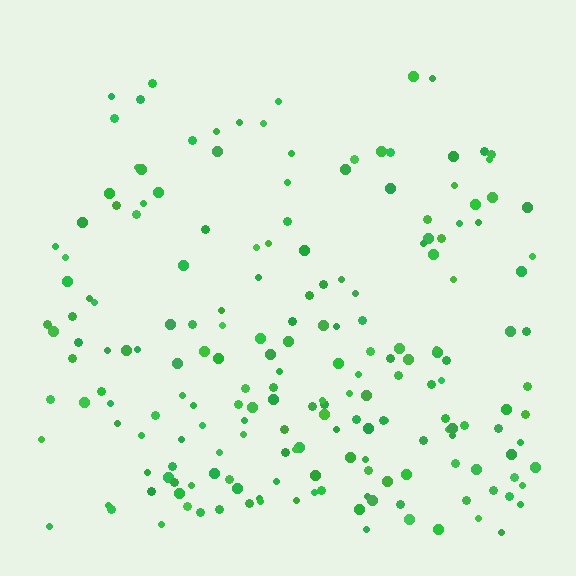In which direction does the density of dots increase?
From top to bottom, with the bottom side densest.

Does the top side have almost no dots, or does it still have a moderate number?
Still a moderate number, just noticeably fewer than the bottom.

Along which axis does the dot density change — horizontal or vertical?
Vertical.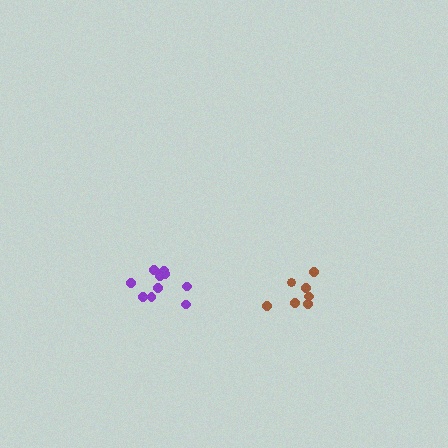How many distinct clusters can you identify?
There are 2 distinct clusters.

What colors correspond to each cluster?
The clusters are colored: purple, brown.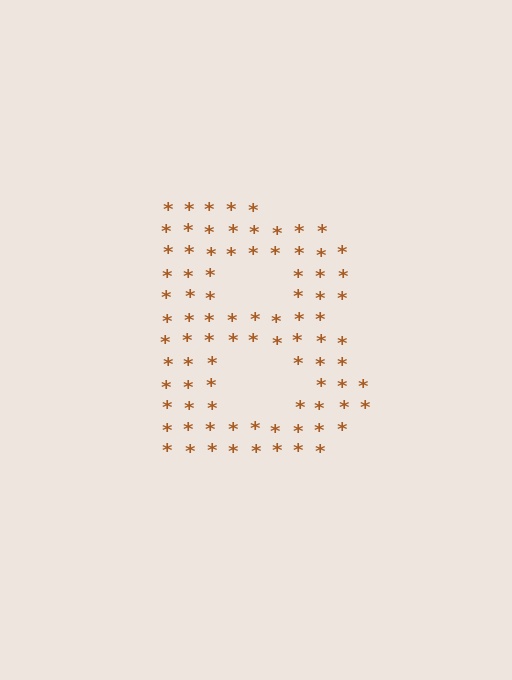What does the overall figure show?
The overall figure shows the letter B.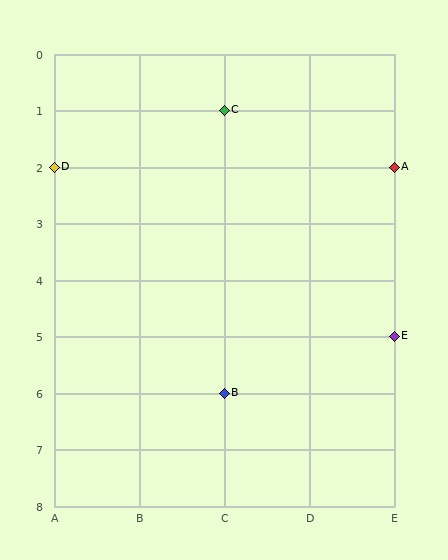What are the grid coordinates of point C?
Point C is at grid coordinates (C, 1).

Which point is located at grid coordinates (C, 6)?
Point B is at (C, 6).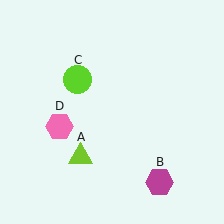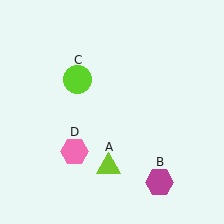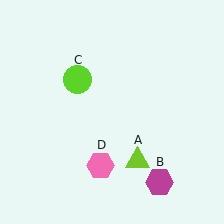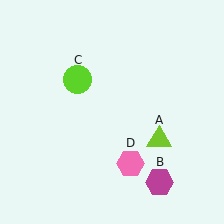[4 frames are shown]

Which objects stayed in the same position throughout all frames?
Magenta hexagon (object B) and lime circle (object C) remained stationary.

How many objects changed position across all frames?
2 objects changed position: lime triangle (object A), pink hexagon (object D).